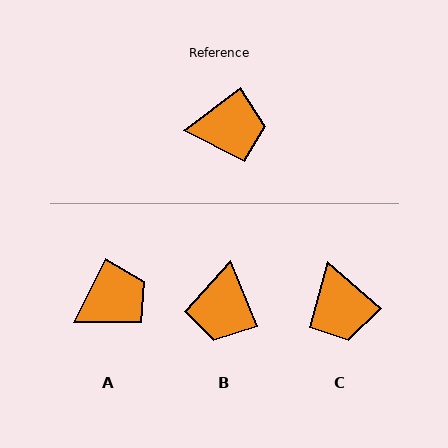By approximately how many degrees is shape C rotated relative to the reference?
Approximately 78 degrees clockwise.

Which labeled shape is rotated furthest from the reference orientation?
B, about 105 degrees away.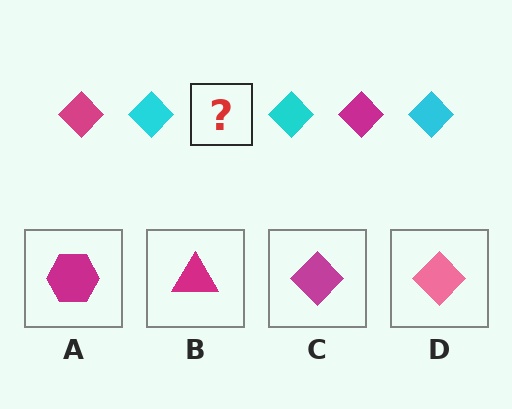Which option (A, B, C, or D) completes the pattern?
C.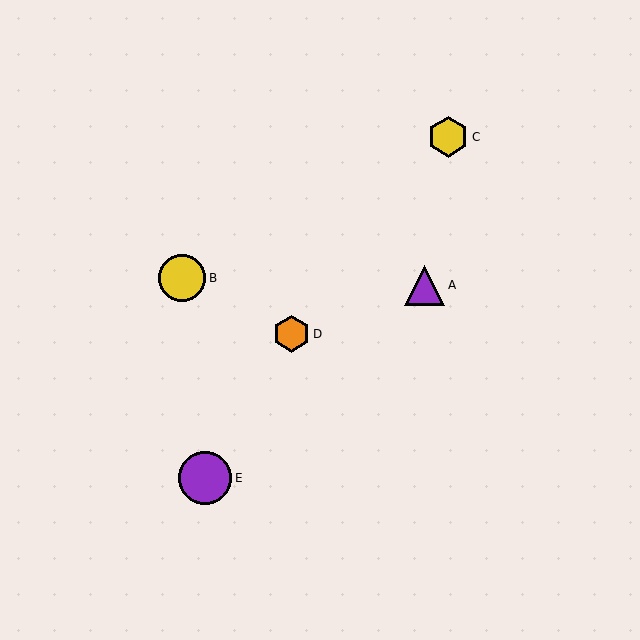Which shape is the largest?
The purple circle (labeled E) is the largest.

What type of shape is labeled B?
Shape B is a yellow circle.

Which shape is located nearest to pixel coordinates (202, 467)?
The purple circle (labeled E) at (205, 478) is nearest to that location.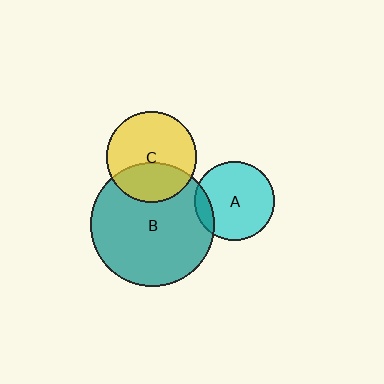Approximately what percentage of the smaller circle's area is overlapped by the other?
Approximately 35%.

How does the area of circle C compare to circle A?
Approximately 1.3 times.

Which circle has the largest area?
Circle B (teal).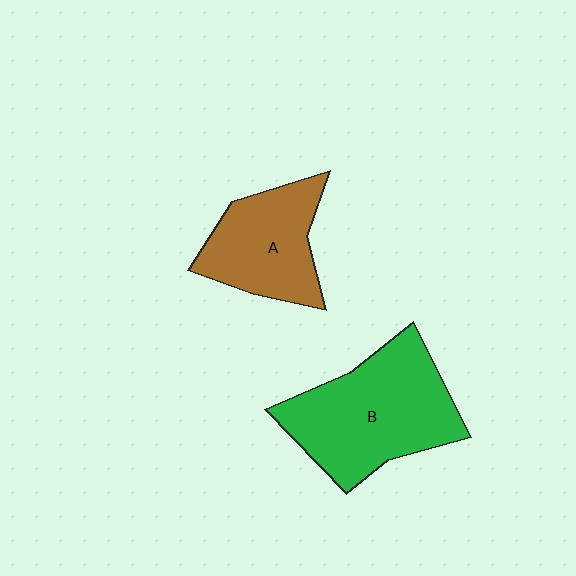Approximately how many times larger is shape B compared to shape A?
Approximately 1.5 times.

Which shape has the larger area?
Shape B (green).